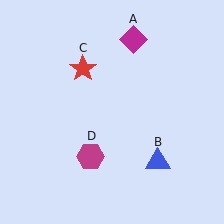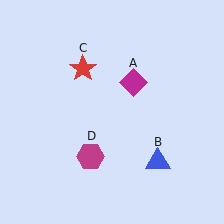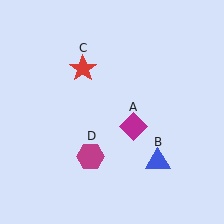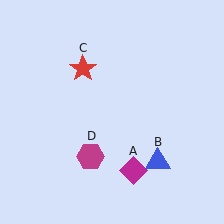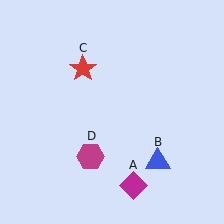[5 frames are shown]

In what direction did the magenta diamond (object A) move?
The magenta diamond (object A) moved down.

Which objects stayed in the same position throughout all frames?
Blue triangle (object B) and red star (object C) and magenta hexagon (object D) remained stationary.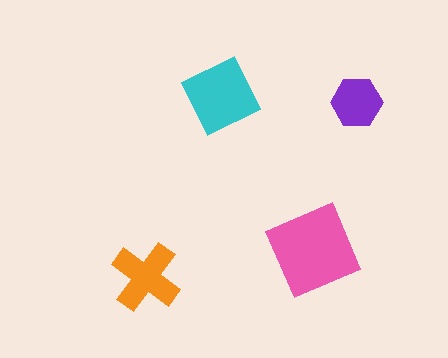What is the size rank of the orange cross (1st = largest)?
3rd.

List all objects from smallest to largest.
The purple hexagon, the orange cross, the cyan diamond, the pink square.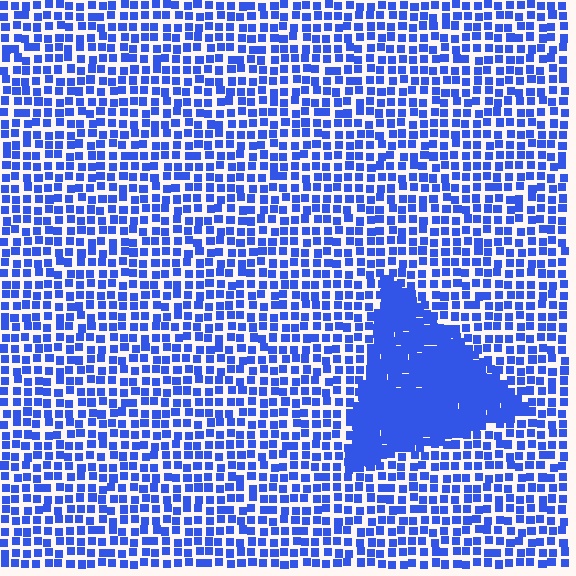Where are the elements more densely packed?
The elements are more densely packed inside the triangle boundary.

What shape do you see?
I see a triangle.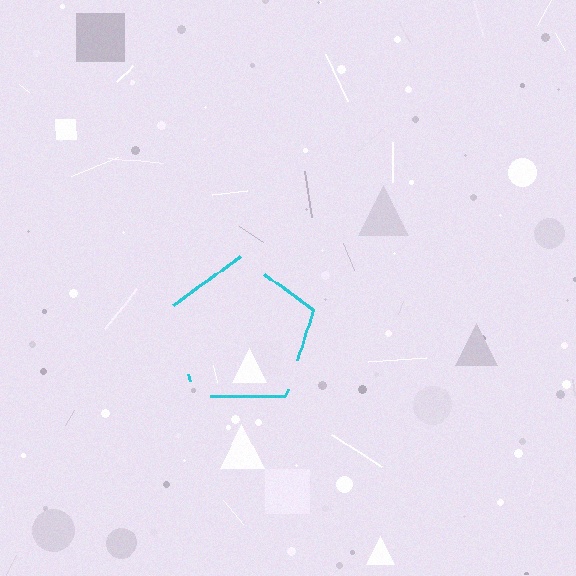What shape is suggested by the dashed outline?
The dashed outline suggests a pentagon.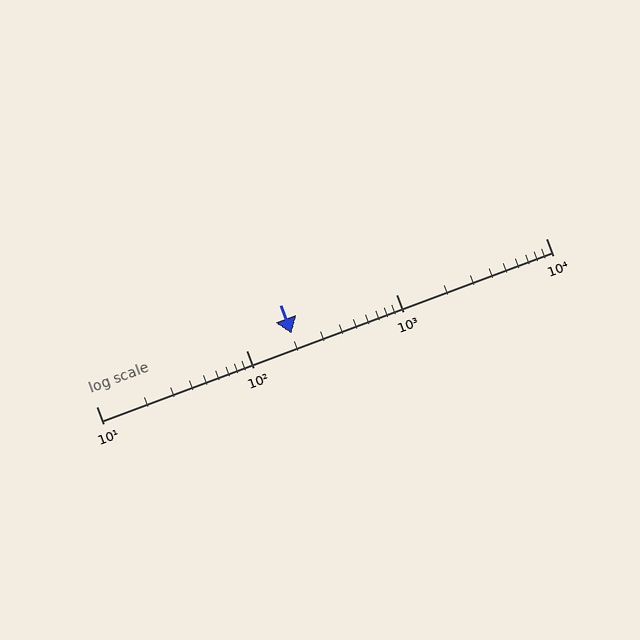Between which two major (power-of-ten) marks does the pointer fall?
The pointer is between 100 and 1000.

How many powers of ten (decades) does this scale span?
The scale spans 3 decades, from 10 to 10000.